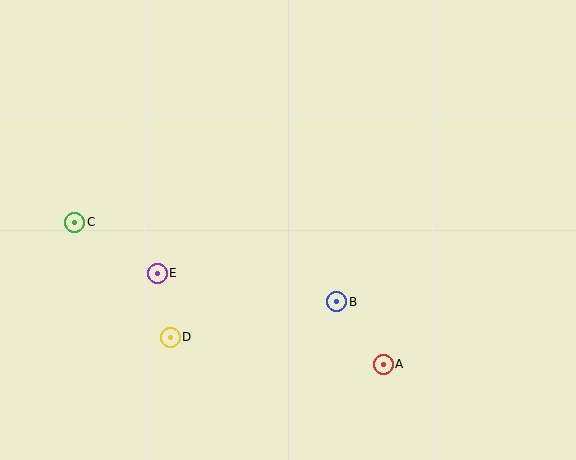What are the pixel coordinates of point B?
Point B is at (337, 302).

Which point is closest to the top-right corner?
Point B is closest to the top-right corner.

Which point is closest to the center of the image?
Point B at (337, 302) is closest to the center.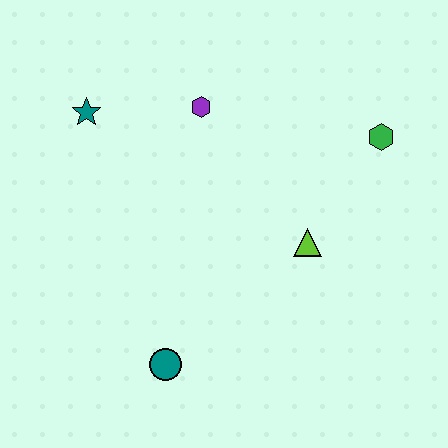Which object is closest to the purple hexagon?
The teal star is closest to the purple hexagon.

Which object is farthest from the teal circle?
The green hexagon is farthest from the teal circle.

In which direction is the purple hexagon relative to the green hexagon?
The purple hexagon is to the left of the green hexagon.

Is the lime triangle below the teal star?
Yes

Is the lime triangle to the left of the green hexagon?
Yes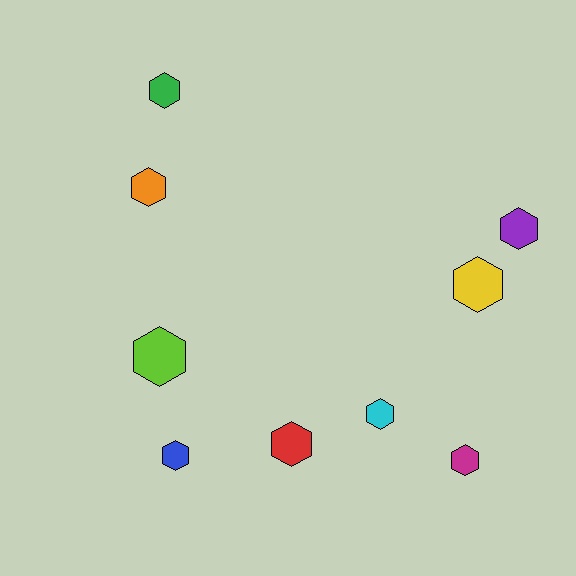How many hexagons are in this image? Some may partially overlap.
There are 9 hexagons.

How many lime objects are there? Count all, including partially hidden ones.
There is 1 lime object.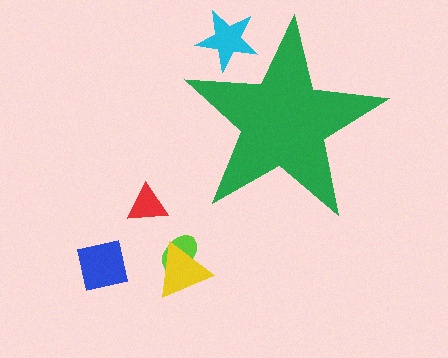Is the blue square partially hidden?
No, the blue square is fully visible.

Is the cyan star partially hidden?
Yes, the cyan star is partially hidden behind the green star.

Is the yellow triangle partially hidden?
No, the yellow triangle is fully visible.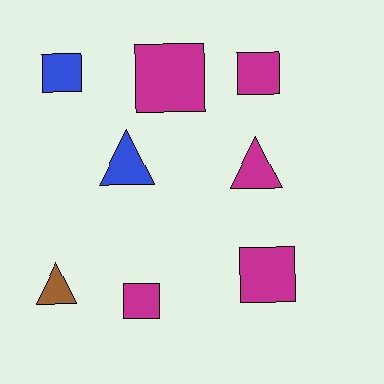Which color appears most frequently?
Magenta, with 5 objects.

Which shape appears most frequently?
Square, with 5 objects.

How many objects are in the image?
There are 8 objects.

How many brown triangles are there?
There is 1 brown triangle.